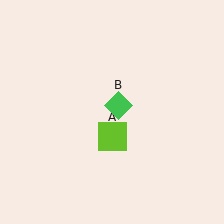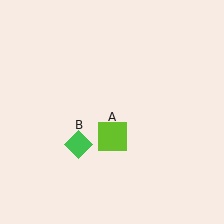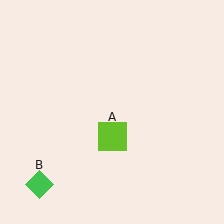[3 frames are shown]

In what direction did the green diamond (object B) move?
The green diamond (object B) moved down and to the left.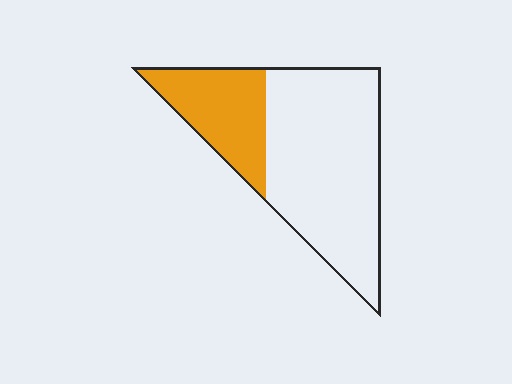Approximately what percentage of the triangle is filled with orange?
Approximately 30%.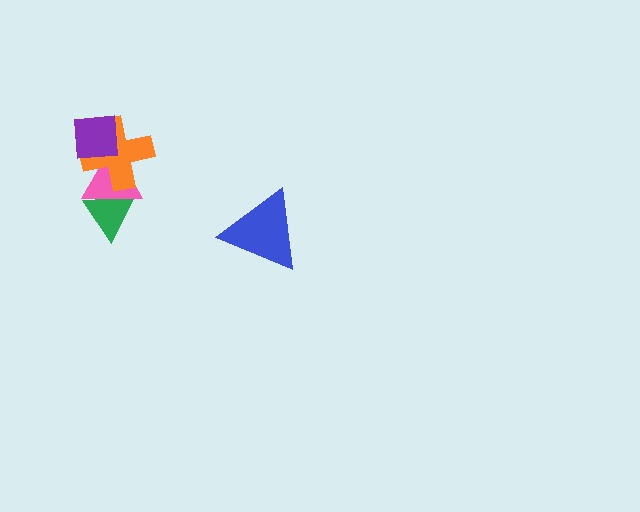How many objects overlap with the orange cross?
2 objects overlap with the orange cross.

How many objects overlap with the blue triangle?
0 objects overlap with the blue triangle.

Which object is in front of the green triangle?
The pink triangle is in front of the green triangle.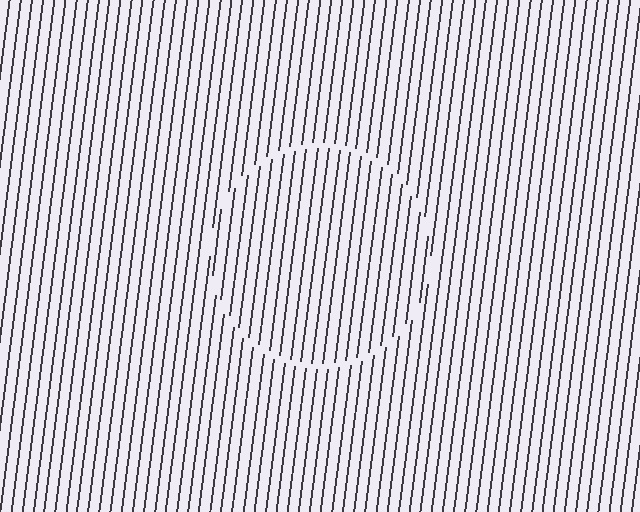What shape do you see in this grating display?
An illusory circle. The interior of the shape contains the same grating, shifted by half a period — the contour is defined by the phase discontinuity where line-ends from the inner and outer gratings abut.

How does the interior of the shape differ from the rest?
The interior of the shape contains the same grating, shifted by half a period — the contour is defined by the phase discontinuity where line-ends from the inner and outer gratings abut.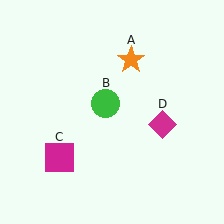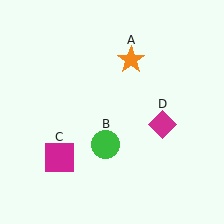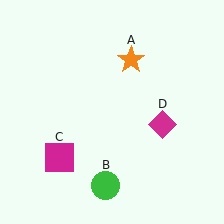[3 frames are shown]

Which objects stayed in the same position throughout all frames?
Orange star (object A) and magenta square (object C) and magenta diamond (object D) remained stationary.